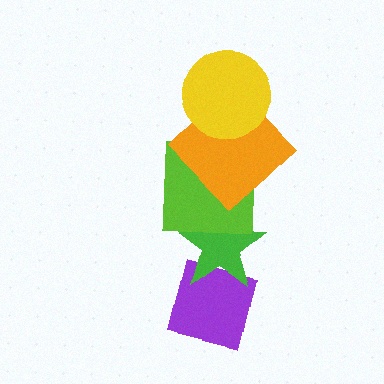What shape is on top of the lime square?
The orange diamond is on top of the lime square.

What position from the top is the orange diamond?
The orange diamond is 2nd from the top.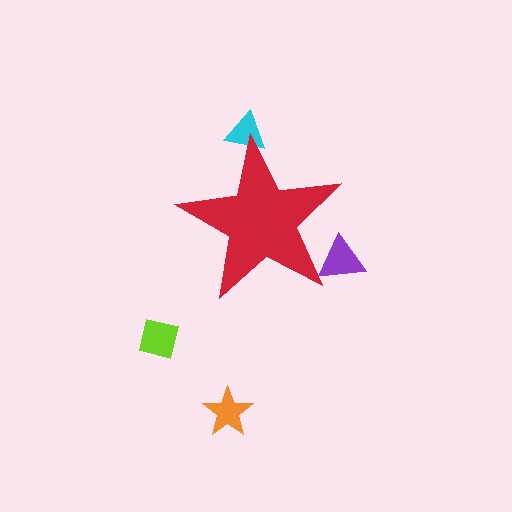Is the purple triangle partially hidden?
Yes, the purple triangle is partially hidden behind the red star.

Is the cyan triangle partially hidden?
Yes, the cyan triangle is partially hidden behind the red star.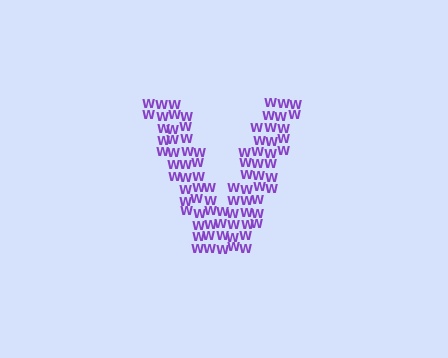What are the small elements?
The small elements are letter W's.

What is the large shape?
The large shape is the letter V.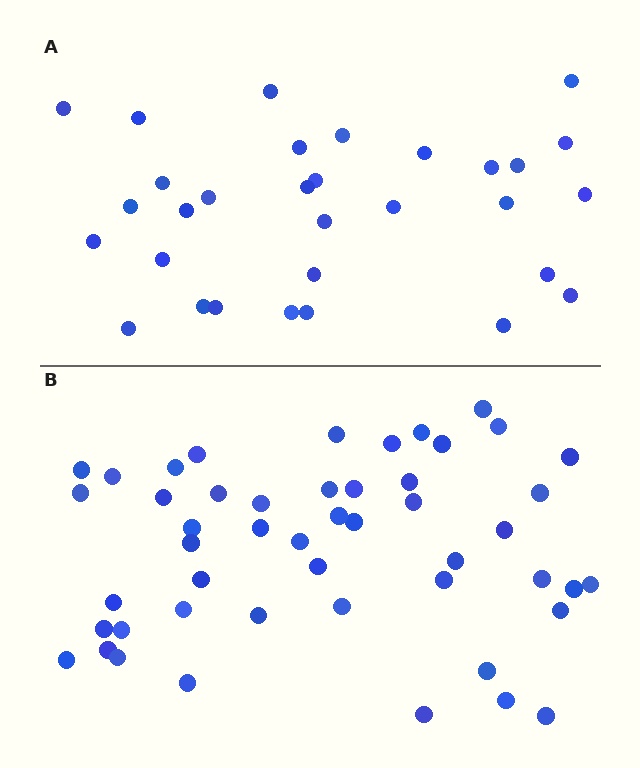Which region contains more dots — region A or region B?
Region B (the bottom region) has more dots.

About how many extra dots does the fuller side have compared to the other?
Region B has approximately 20 more dots than region A.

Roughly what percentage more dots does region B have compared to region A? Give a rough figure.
About 60% more.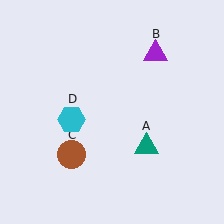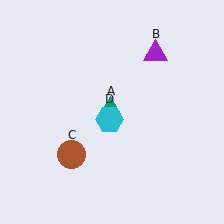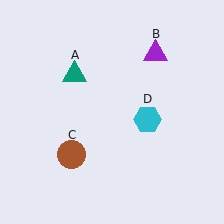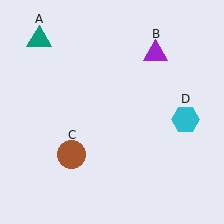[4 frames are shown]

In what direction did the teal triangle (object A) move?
The teal triangle (object A) moved up and to the left.